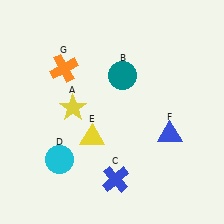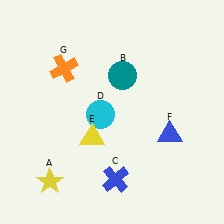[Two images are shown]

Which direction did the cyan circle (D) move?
The cyan circle (D) moved up.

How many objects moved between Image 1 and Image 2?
2 objects moved between the two images.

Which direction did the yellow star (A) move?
The yellow star (A) moved down.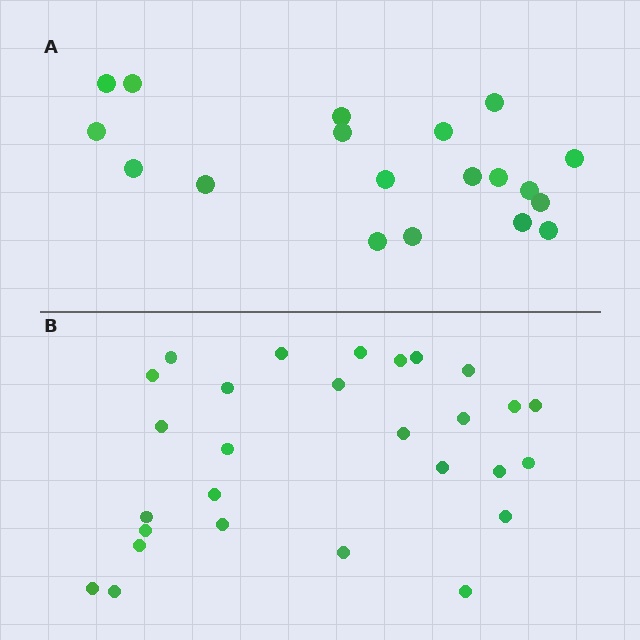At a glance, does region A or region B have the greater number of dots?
Region B (the bottom region) has more dots.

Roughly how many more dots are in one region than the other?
Region B has roughly 8 or so more dots than region A.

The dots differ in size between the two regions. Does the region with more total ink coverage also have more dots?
No. Region A has more total ink coverage because its dots are larger, but region B actually contains more individual dots. Total area can be misleading — the number of items is what matters here.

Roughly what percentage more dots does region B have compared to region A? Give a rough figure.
About 45% more.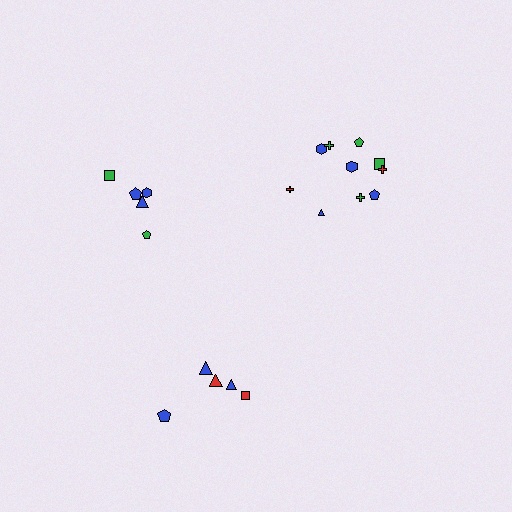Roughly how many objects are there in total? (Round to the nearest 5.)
Roughly 20 objects in total.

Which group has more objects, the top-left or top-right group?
The top-right group.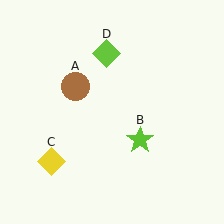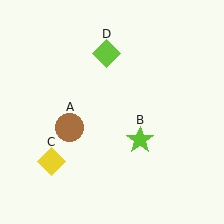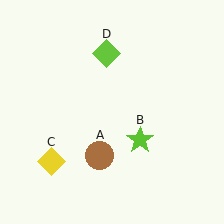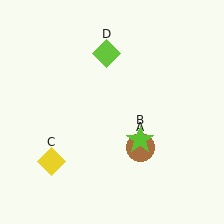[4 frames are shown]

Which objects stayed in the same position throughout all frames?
Lime star (object B) and yellow diamond (object C) and lime diamond (object D) remained stationary.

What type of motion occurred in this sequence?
The brown circle (object A) rotated counterclockwise around the center of the scene.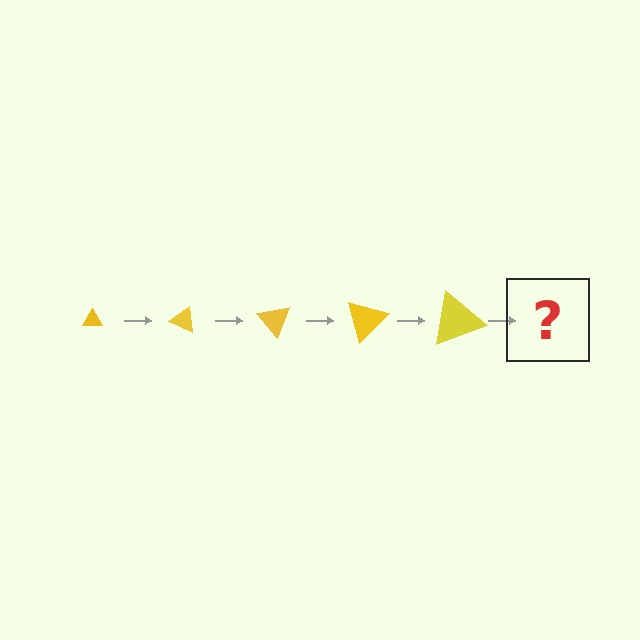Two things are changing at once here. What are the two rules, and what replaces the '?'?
The two rules are that the triangle grows larger each step and it rotates 25 degrees each step. The '?' should be a triangle, larger than the previous one and rotated 125 degrees from the start.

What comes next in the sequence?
The next element should be a triangle, larger than the previous one and rotated 125 degrees from the start.